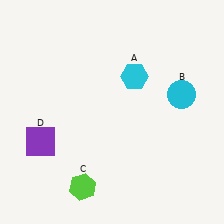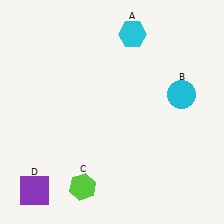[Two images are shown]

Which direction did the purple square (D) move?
The purple square (D) moved down.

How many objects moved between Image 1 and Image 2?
2 objects moved between the two images.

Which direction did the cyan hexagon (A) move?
The cyan hexagon (A) moved up.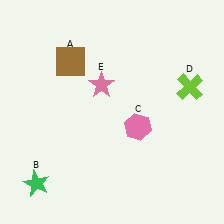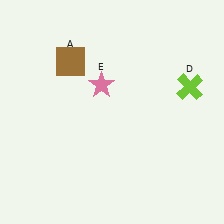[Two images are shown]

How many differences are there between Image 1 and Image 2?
There are 2 differences between the two images.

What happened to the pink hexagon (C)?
The pink hexagon (C) was removed in Image 2. It was in the bottom-right area of Image 1.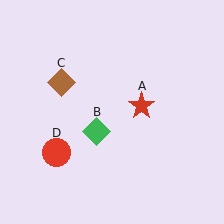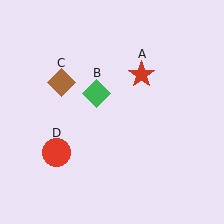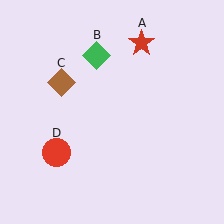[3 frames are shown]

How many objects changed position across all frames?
2 objects changed position: red star (object A), green diamond (object B).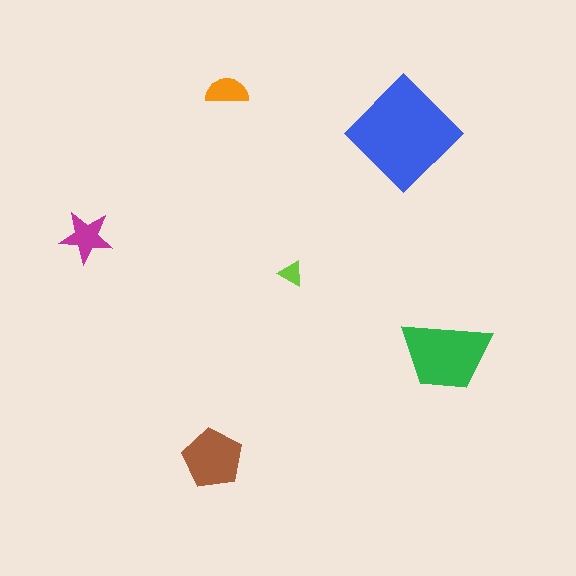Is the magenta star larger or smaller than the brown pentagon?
Smaller.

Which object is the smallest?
The lime triangle.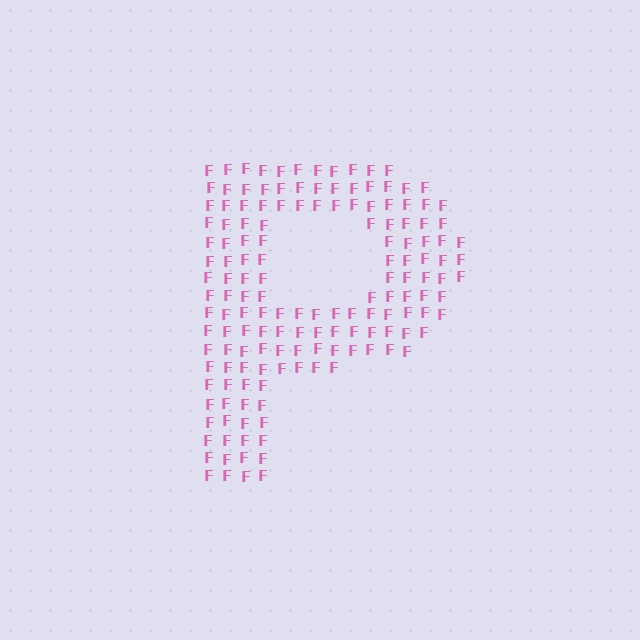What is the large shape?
The large shape is the letter P.